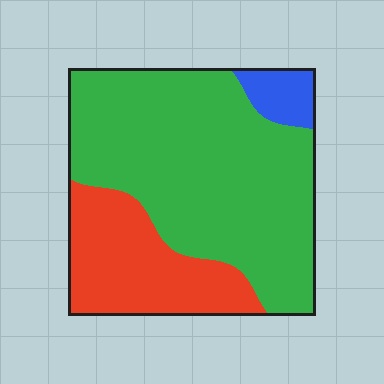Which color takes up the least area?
Blue, at roughly 5%.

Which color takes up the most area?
Green, at roughly 65%.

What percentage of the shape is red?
Red takes up about one quarter (1/4) of the shape.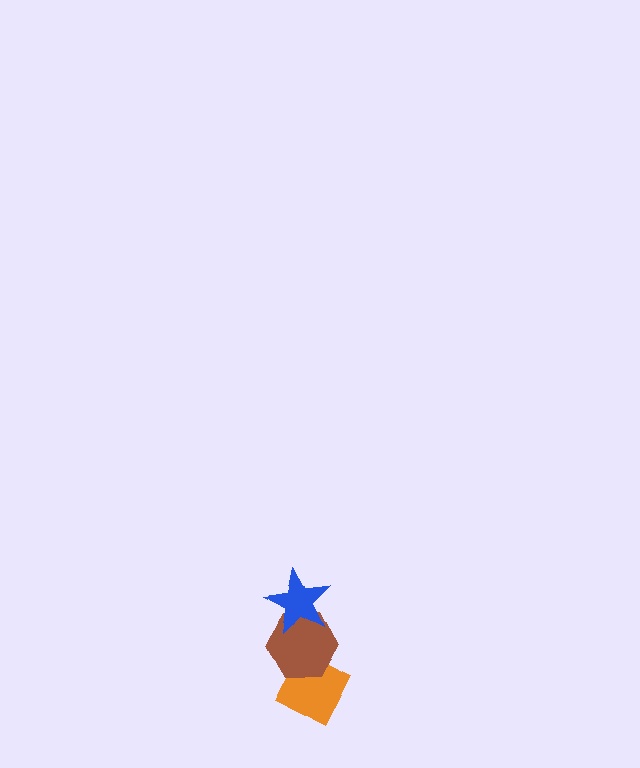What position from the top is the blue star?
The blue star is 1st from the top.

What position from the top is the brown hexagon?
The brown hexagon is 2nd from the top.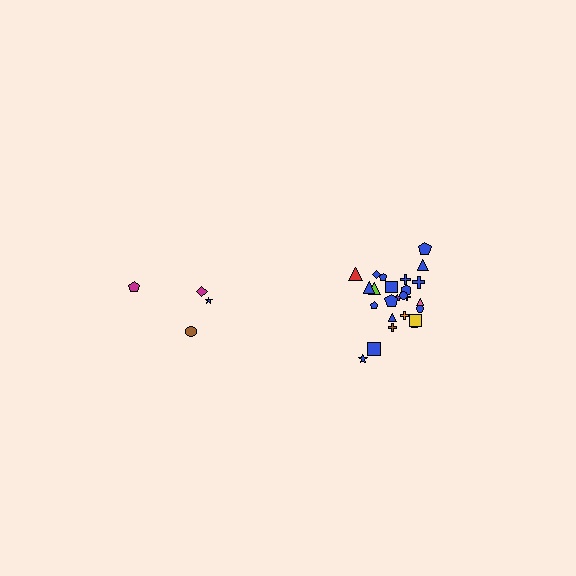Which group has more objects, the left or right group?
The right group.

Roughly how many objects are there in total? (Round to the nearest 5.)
Roughly 30 objects in total.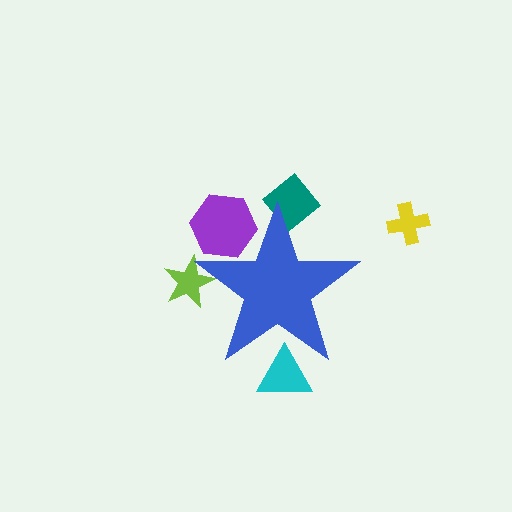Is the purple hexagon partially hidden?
Yes, the purple hexagon is partially hidden behind the blue star.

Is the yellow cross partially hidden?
No, the yellow cross is fully visible.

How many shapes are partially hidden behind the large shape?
4 shapes are partially hidden.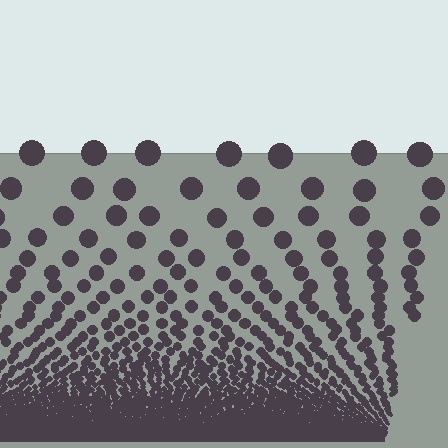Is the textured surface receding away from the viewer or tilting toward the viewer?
The surface appears to tilt toward the viewer. Texture elements get larger and sparser toward the top.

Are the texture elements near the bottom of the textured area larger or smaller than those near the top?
Smaller. The gradient is inverted — elements near the bottom are smaller and denser.